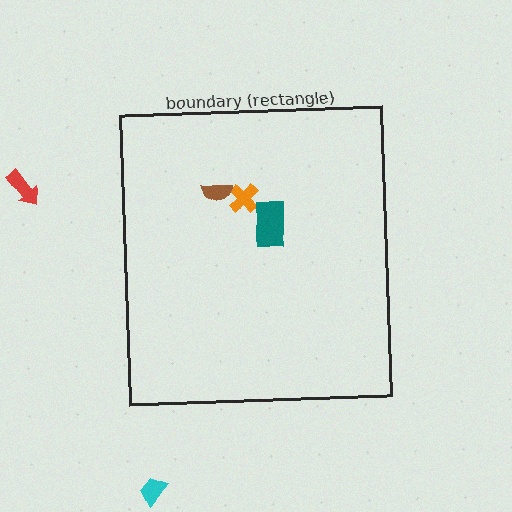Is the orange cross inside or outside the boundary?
Inside.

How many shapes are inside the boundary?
3 inside, 2 outside.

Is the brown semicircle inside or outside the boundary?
Inside.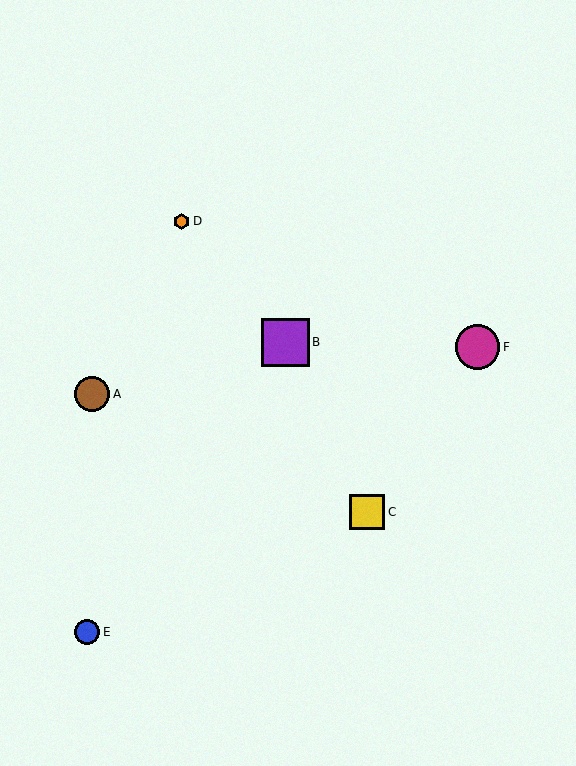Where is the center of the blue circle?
The center of the blue circle is at (87, 632).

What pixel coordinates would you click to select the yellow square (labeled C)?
Click at (367, 512) to select the yellow square C.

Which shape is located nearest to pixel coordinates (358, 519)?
The yellow square (labeled C) at (367, 512) is nearest to that location.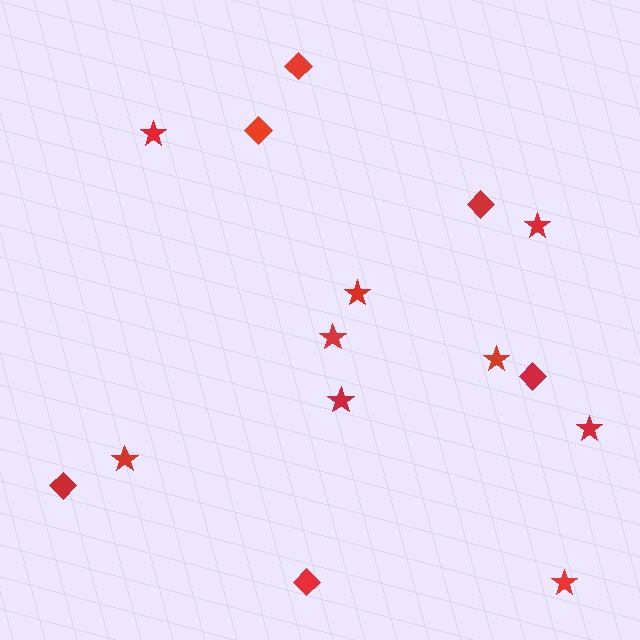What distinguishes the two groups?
There are 2 groups: one group of stars (9) and one group of diamonds (6).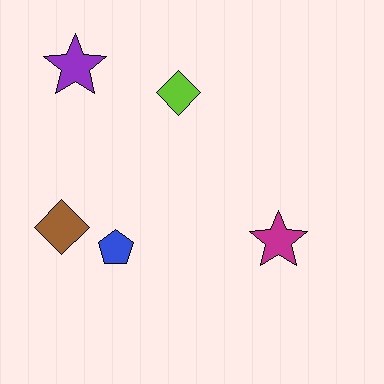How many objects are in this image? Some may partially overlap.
There are 5 objects.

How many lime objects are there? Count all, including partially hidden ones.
There is 1 lime object.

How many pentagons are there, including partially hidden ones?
There is 1 pentagon.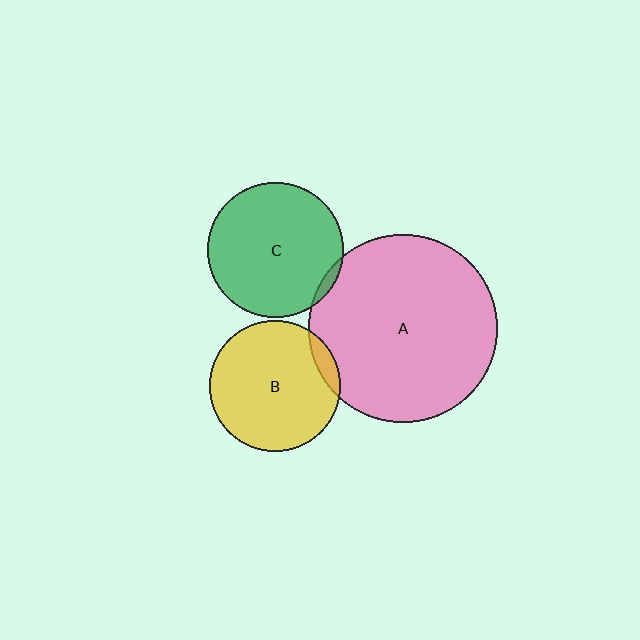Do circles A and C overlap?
Yes.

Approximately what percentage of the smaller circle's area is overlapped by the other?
Approximately 5%.